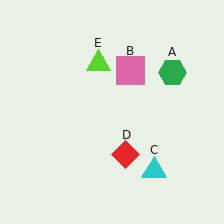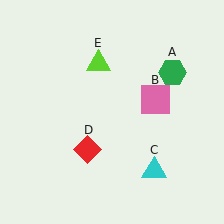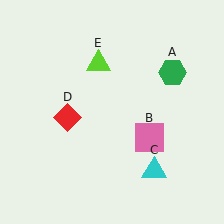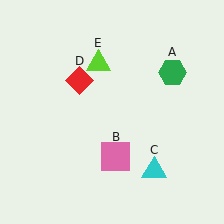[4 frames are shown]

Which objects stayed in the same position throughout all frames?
Green hexagon (object A) and cyan triangle (object C) and lime triangle (object E) remained stationary.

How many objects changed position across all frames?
2 objects changed position: pink square (object B), red diamond (object D).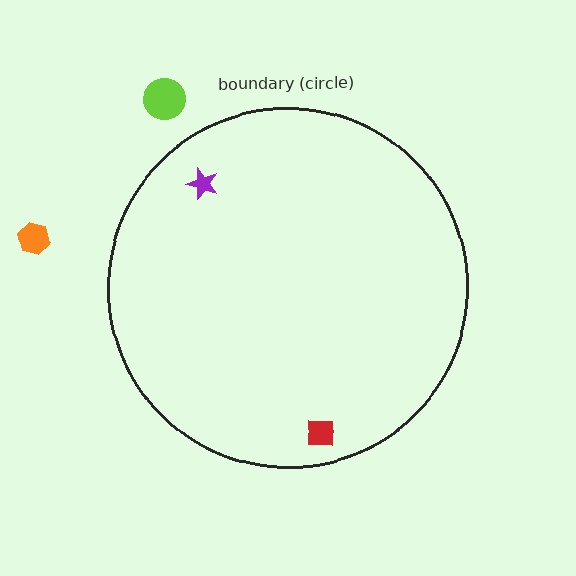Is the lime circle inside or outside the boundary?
Outside.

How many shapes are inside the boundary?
2 inside, 2 outside.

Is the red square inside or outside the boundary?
Inside.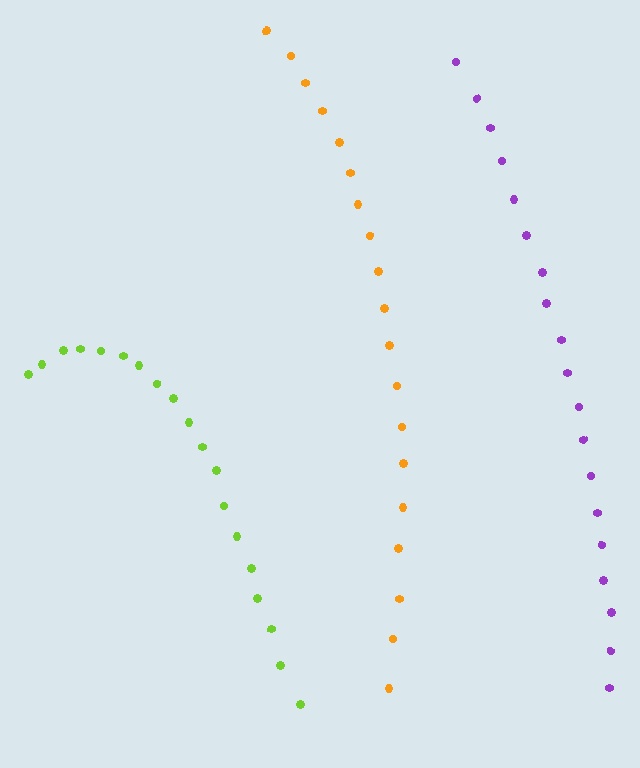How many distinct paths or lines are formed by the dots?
There are 3 distinct paths.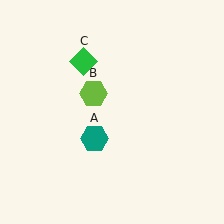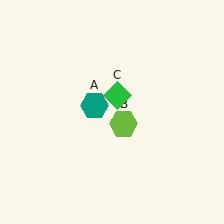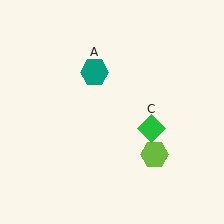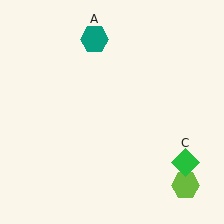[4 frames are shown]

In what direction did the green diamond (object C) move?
The green diamond (object C) moved down and to the right.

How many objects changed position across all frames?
3 objects changed position: teal hexagon (object A), lime hexagon (object B), green diamond (object C).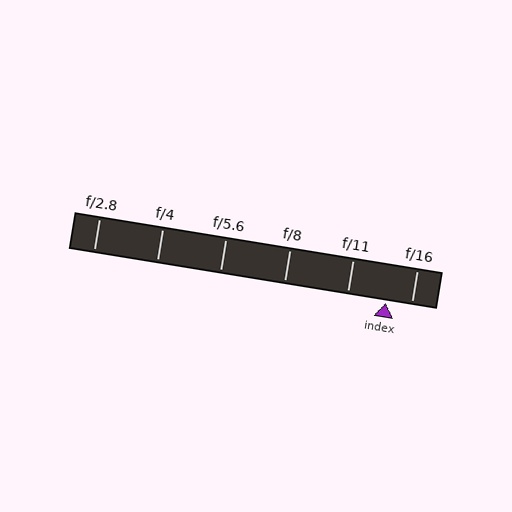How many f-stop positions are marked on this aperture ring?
There are 6 f-stop positions marked.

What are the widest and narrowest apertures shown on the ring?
The widest aperture shown is f/2.8 and the narrowest is f/16.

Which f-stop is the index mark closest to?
The index mark is closest to f/16.